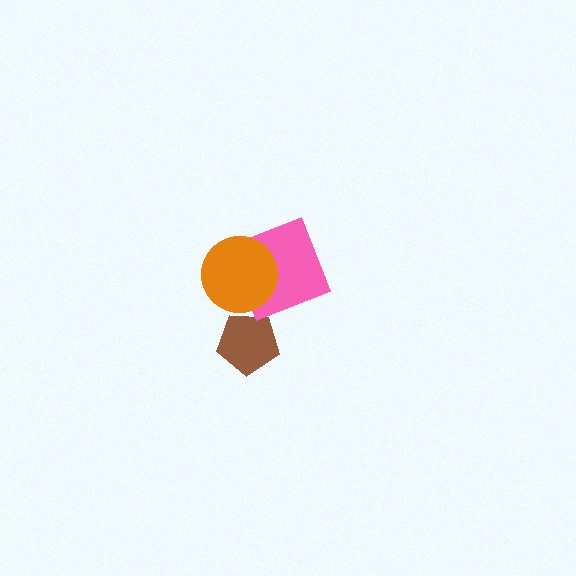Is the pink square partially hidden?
Yes, it is partially covered by another shape.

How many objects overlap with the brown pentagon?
0 objects overlap with the brown pentagon.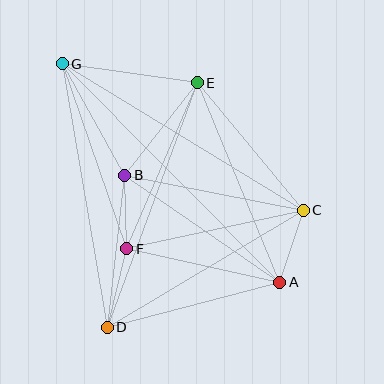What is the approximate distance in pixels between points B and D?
The distance between B and D is approximately 153 pixels.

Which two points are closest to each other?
Points B and F are closest to each other.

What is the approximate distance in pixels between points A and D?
The distance between A and D is approximately 178 pixels.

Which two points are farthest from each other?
Points A and G are farthest from each other.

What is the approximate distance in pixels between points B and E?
The distance between B and E is approximately 117 pixels.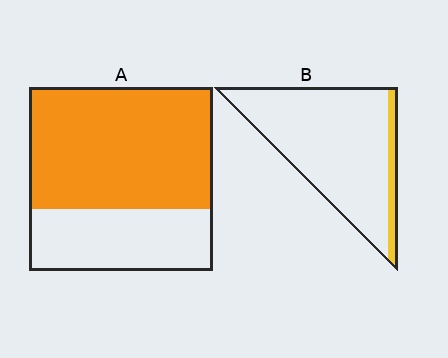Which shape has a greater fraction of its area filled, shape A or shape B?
Shape A.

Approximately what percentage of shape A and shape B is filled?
A is approximately 65% and B is approximately 10%.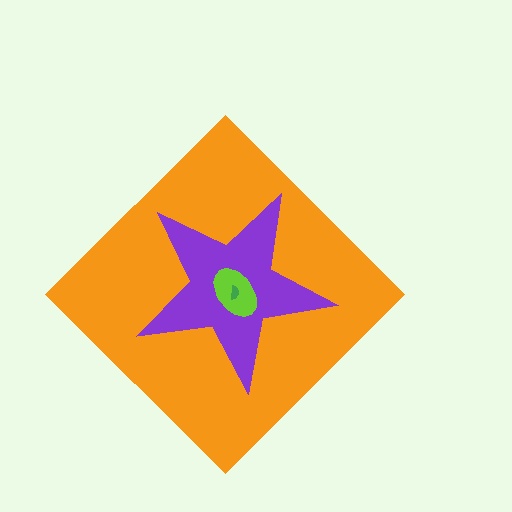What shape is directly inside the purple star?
The lime ellipse.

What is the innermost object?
The green semicircle.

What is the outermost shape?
The orange diamond.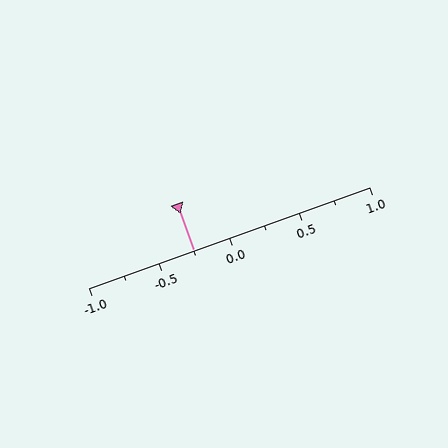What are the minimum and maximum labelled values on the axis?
The axis runs from -1.0 to 1.0.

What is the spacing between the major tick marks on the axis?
The major ticks are spaced 0.5 apart.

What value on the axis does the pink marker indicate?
The marker indicates approximately -0.25.